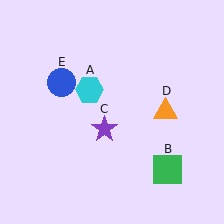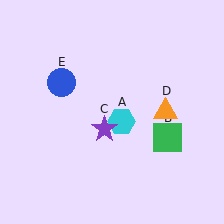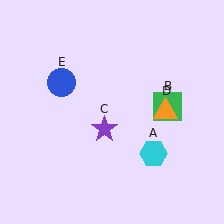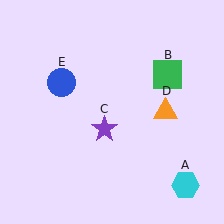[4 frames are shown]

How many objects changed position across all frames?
2 objects changed position: cyan hexagon (object A), green square (object B).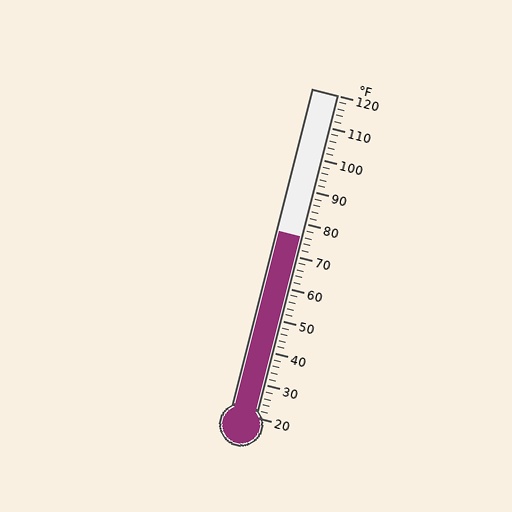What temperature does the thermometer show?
The thermometer shows approximately 76°F.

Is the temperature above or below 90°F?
The temperature is below 90°F.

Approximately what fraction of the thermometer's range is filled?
The thermometer is filled to approximately 55% of its range.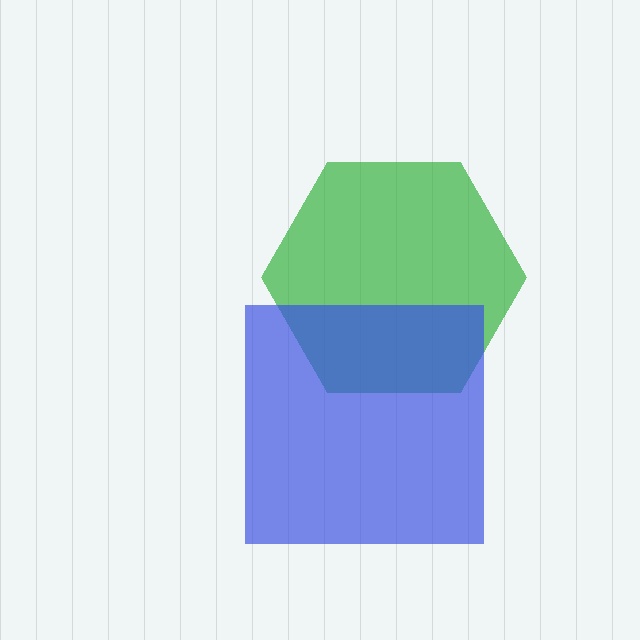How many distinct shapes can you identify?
There are 2 distinct shapes: a green hexagon, a blue square.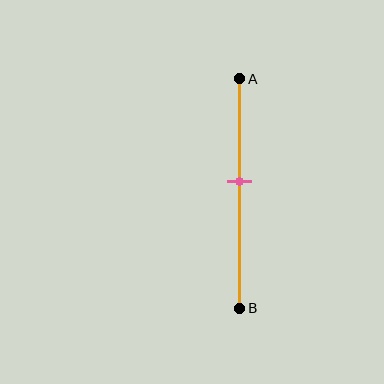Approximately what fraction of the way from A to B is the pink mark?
The pink mark is approximately 45% of the way from A to B.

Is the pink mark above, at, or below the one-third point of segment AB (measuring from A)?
The pink mark is below the one-third point of segment AB.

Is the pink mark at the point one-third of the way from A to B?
No, the mark is at about 45% from A, not at the 33% one-third point.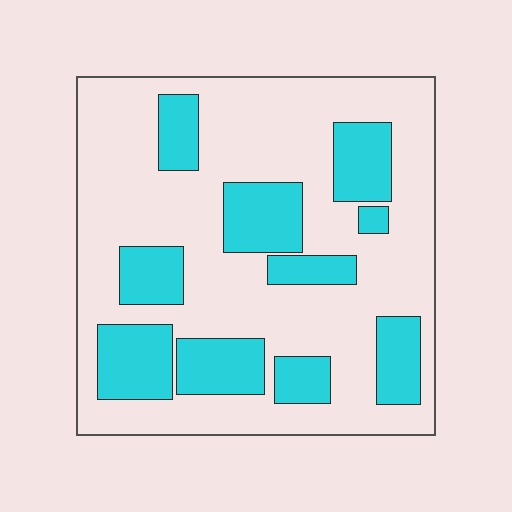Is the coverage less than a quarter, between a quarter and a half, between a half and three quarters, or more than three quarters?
Between a quarter and a half.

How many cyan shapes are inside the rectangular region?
10.